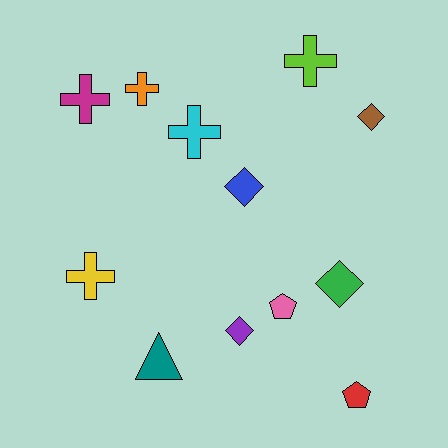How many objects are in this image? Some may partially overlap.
There are 12 objects.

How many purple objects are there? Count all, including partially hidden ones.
There is 1 purple object.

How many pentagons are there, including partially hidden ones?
There are 2 pentagons.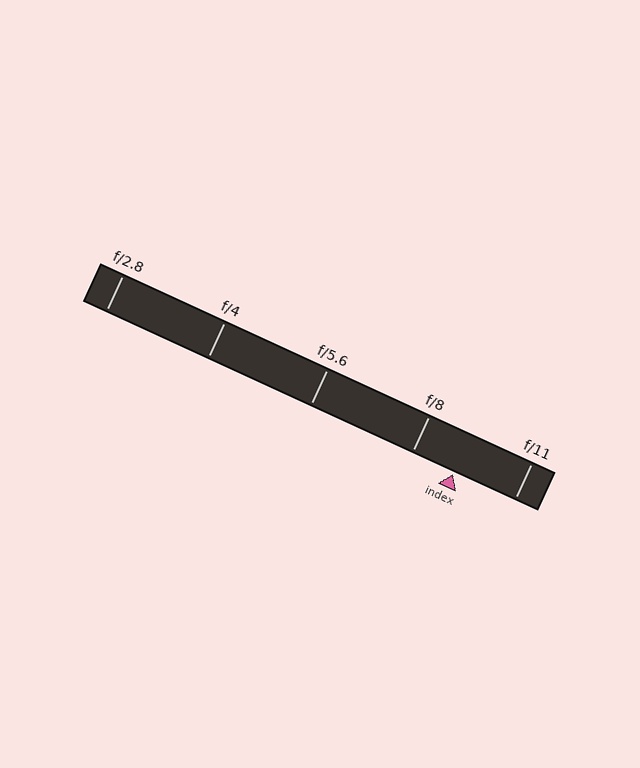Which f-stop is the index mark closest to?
The index mark is closest to f/8.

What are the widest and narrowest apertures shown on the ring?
The widest aperture shown is f/2.8 and the narrowest is f/11.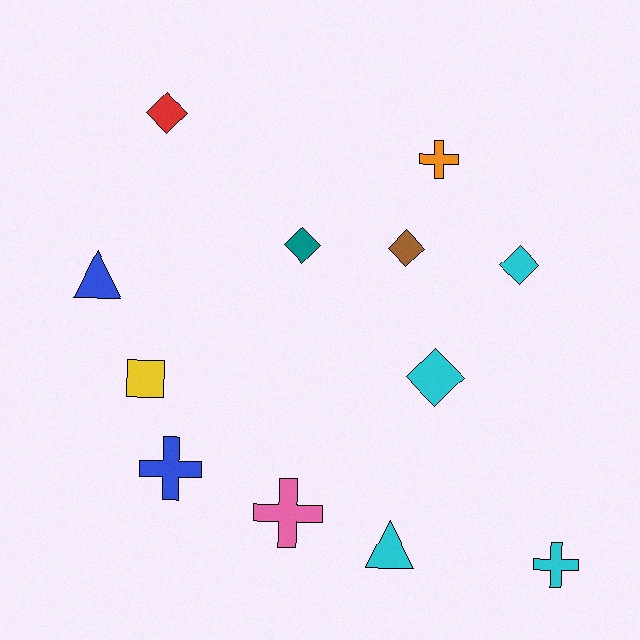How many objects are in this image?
There are 12 objects.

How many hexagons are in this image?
There are no hexagons.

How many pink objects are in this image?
There is 1 pink object.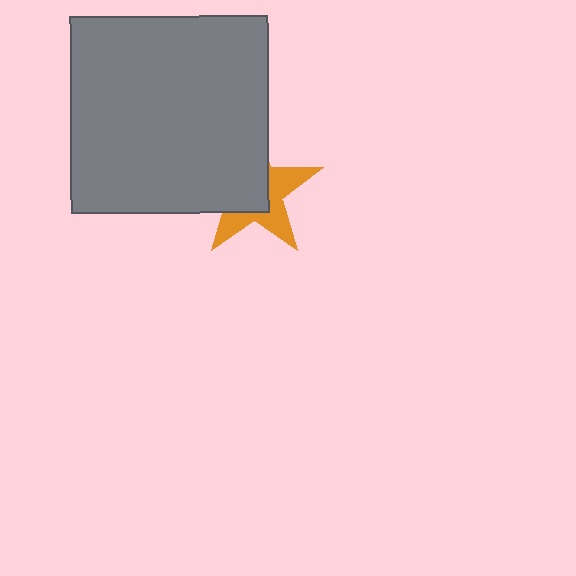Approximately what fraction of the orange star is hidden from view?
Roughly 56% of the orange star is hidden behind the gray square.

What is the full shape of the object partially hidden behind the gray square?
The partially hidden object is an orange star.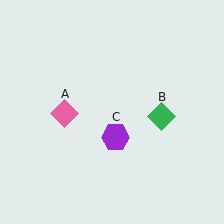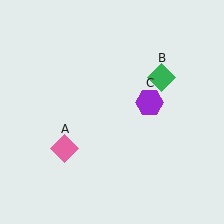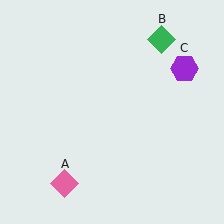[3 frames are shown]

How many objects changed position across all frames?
3 objects changed position: pink diamond (object A), green diamond (object B), purple hexagon (object C).